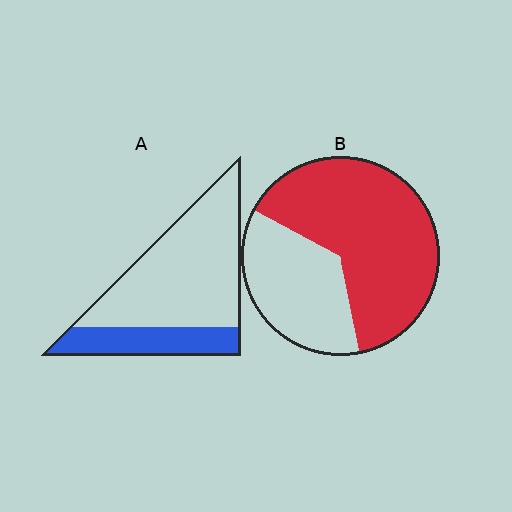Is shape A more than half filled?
No.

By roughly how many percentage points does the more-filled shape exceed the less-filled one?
By roughly 35 percentage points (B over A).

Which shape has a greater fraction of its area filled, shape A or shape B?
Shape B.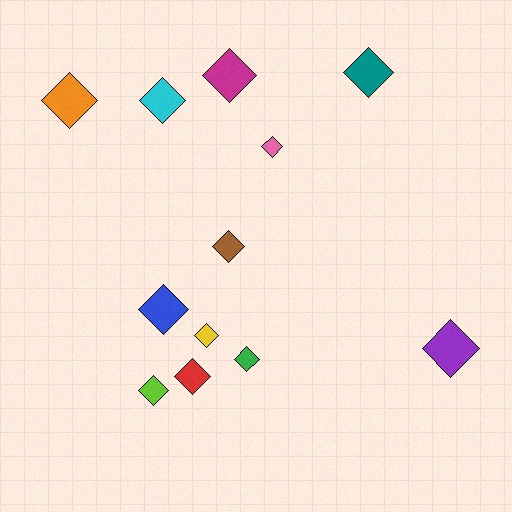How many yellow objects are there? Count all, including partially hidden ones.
There is 1 yellow object.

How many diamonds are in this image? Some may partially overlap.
There are 12 diamonds.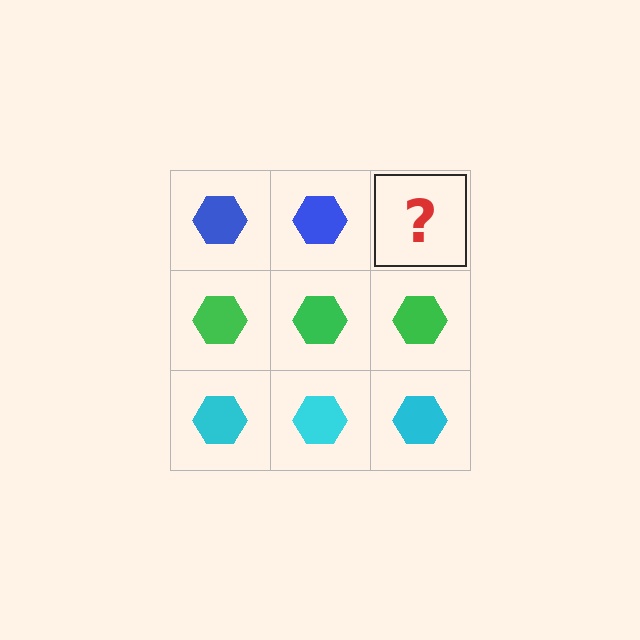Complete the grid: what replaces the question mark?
The question mark should be replaced with a blue hexagon.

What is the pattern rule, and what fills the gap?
The rule is that each row has a consistent color. The gap should be filled with a blue hexagon.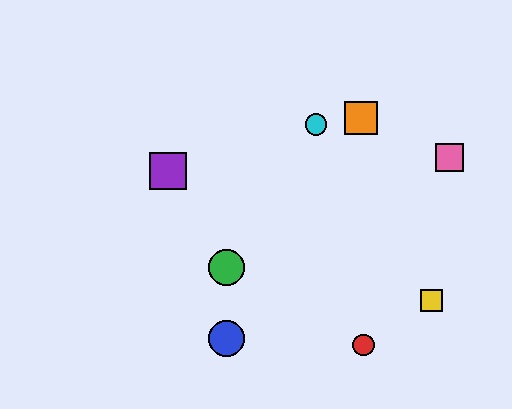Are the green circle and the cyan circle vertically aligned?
No, the green circle is at x≈226 and the cyan circle is at x≈316.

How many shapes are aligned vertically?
2 shapes (the blue circle, the green circle) are aligned vertically.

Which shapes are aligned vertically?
The blue circle, the green circle are aligned vertically.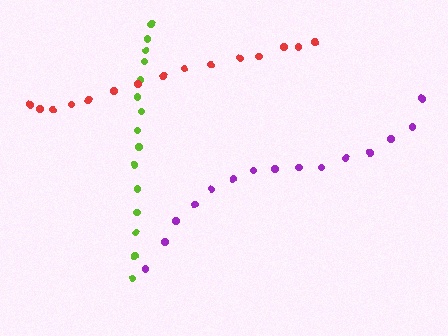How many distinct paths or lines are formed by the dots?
There are 3 distinct paths.